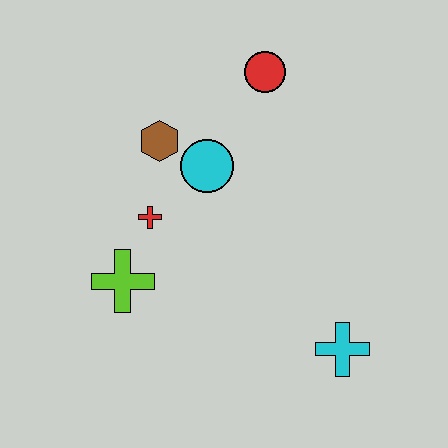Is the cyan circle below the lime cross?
No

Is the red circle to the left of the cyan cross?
Yes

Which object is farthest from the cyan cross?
The red circle is farthest from the cyan cross.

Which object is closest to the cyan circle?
The brown hexagon is closest to the cyan circle.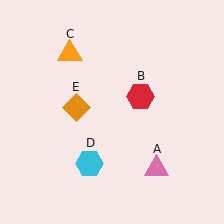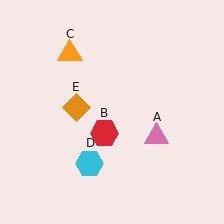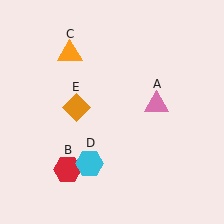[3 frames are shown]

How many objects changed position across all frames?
2 objects changed position: pink triangle (object A), red hexagon (object B).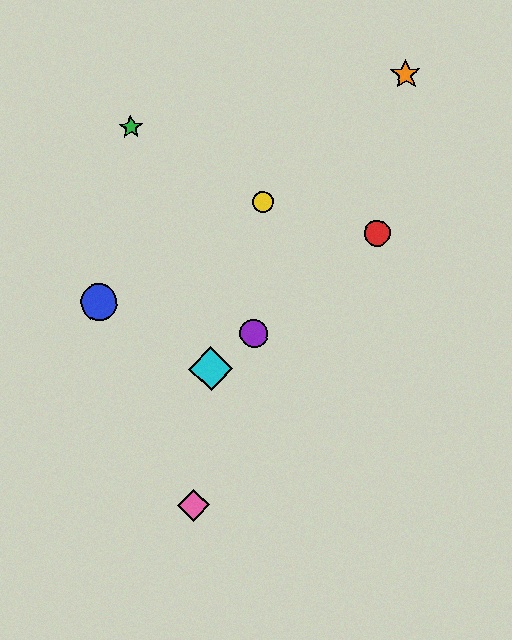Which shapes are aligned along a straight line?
The red circle, the purple circle, the cyan diamond are aligned along a straight line.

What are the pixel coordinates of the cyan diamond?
The cyan diamond is at (211, 369).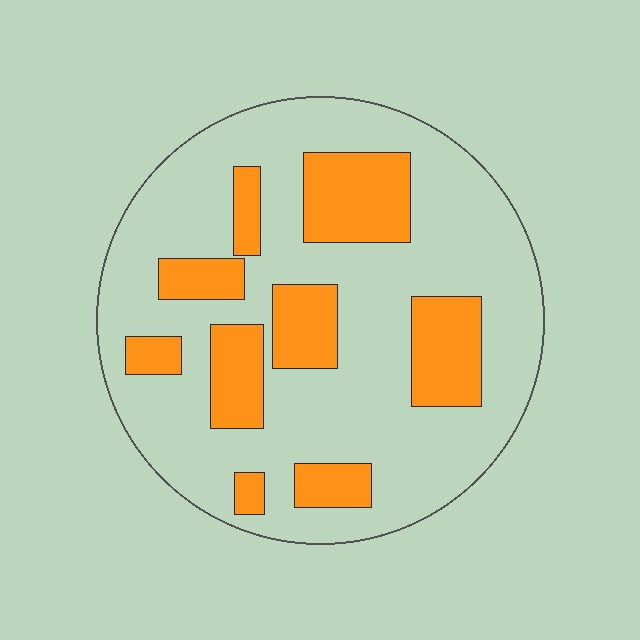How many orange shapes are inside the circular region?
9.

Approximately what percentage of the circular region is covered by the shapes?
Approximately 25%.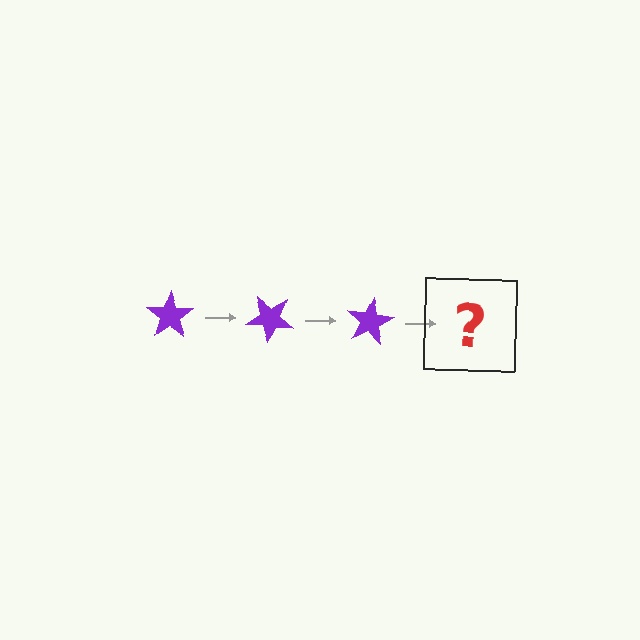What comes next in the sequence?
The next element should be a purple star rotated 120 degrees.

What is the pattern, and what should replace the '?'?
The pattern is that the star rotates 40 degrees each step. The '?' should be a purple star rotated 120 degrees.